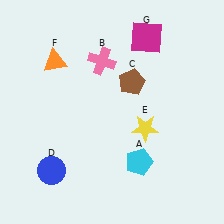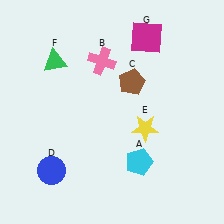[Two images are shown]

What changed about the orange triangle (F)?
In Image 1, F is orange. In Image 2, it changed to green.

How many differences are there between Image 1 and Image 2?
There is 1 difference between the two images.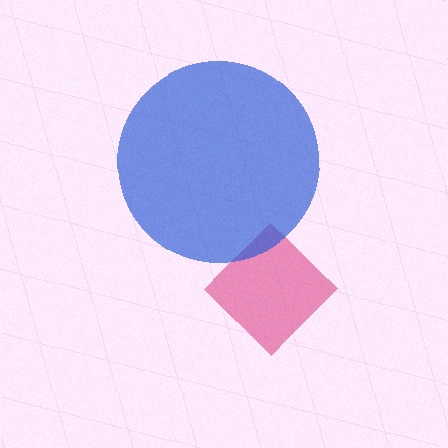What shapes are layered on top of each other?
The layered shapes are: a pink diamond, a blue circle.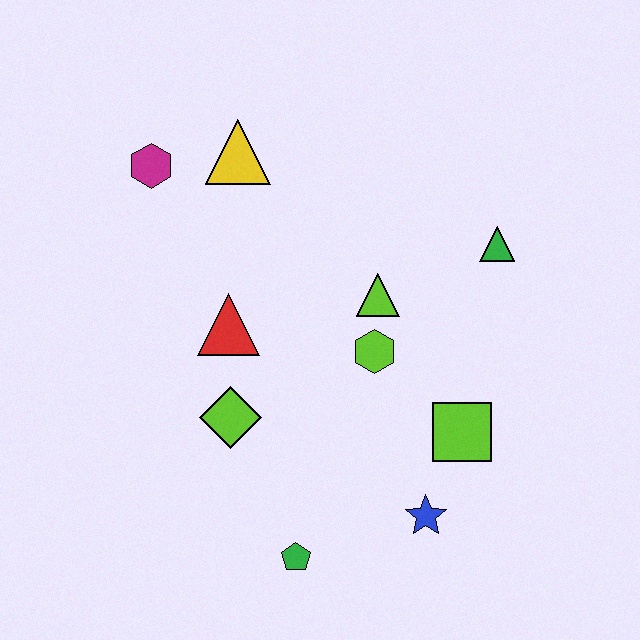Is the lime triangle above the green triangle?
No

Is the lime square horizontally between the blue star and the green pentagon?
No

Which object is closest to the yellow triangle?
The magenta hexagon is closest to the yellow triangle.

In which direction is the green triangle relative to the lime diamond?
The green triangle is to the right of the lime diamond.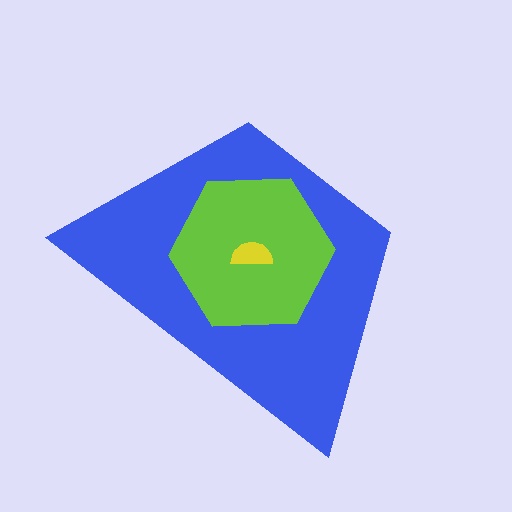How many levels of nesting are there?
3.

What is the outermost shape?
The blue trapezoid.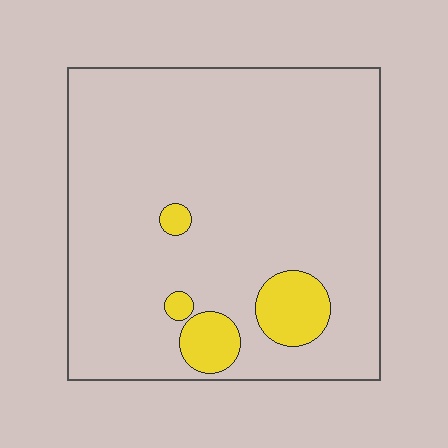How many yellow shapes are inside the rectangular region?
4.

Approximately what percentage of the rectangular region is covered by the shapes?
Approximately 10%.